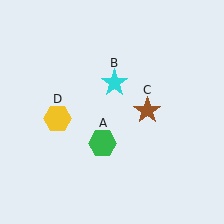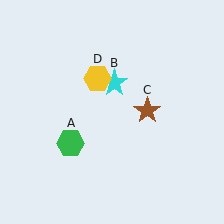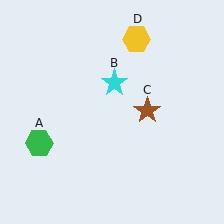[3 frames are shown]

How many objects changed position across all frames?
2 objects changed position: green hexagon (object A), yellow hexagon (object D).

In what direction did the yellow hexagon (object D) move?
The yellow hexagon (object D) moved up and to the right.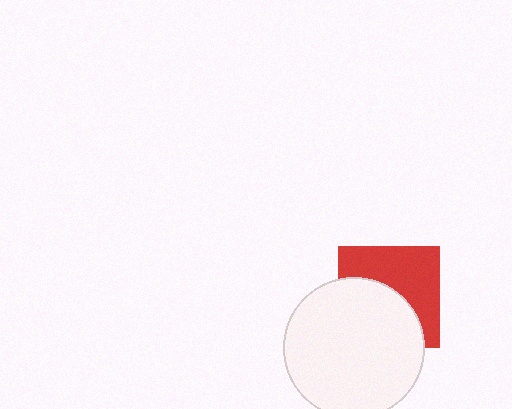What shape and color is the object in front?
The object in front is a white circle.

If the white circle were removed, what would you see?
You would see the complete red square.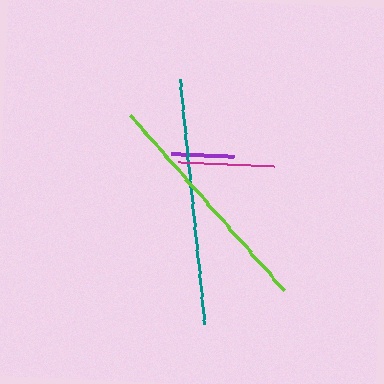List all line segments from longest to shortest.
From longest to shortest: teal, lime, magenta, purple.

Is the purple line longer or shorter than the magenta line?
The magenta line is longer than the purple line.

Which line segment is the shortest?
The purple line is the shortest at approximately 64 pixels.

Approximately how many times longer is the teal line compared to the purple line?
The teal line is approximately 3.9 times the length of the purple line.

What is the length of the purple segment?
The purple segment is approximately 64 pixels long.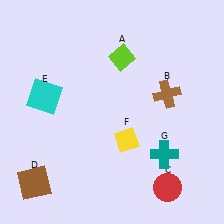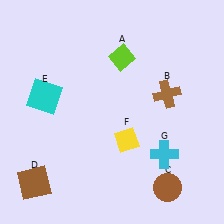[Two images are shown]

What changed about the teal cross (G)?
In Image 1, G is teal. In Image 2, it changed to cyan.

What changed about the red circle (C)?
In Image 1, C is red. In Image 2, it changed to brown.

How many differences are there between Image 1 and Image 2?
There are 2 differences between the two images.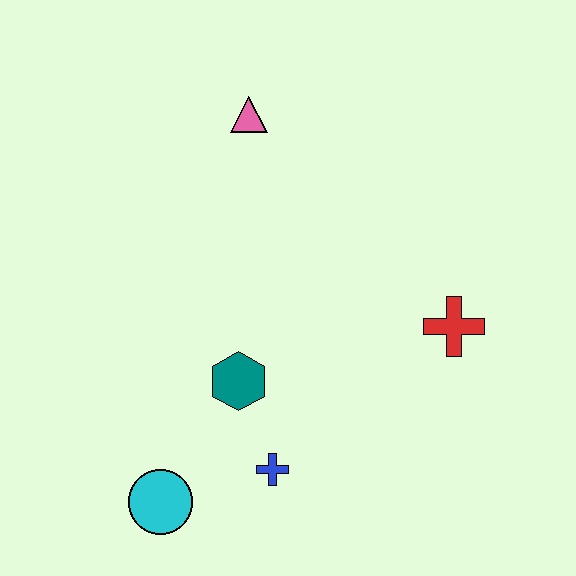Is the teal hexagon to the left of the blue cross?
Yes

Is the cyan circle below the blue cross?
Yes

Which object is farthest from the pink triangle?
The cyan circle is farthest from the pink triangle.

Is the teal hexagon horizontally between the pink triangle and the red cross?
No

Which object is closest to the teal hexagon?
The blue cross is closest to the teal hexagon.